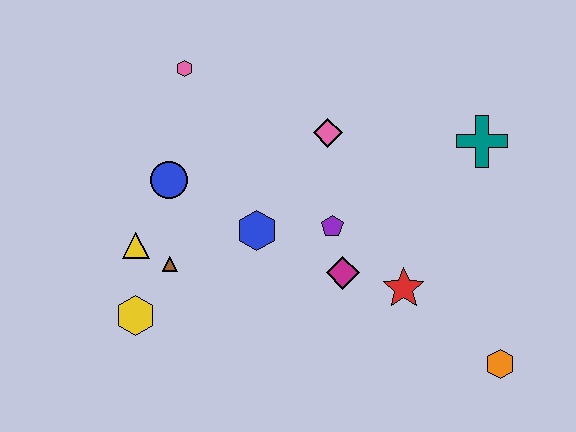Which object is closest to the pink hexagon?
The blue circle is closest to the pink hexagon.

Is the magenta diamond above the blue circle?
No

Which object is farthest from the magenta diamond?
The pink hexagon is farthest from the magenta diamond.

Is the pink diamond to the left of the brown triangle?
No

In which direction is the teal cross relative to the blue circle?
The teal cross is to the right of the blue circle.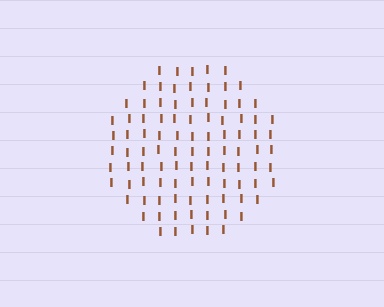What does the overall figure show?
The overall figure shows a circle.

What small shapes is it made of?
It is made of small letter I's.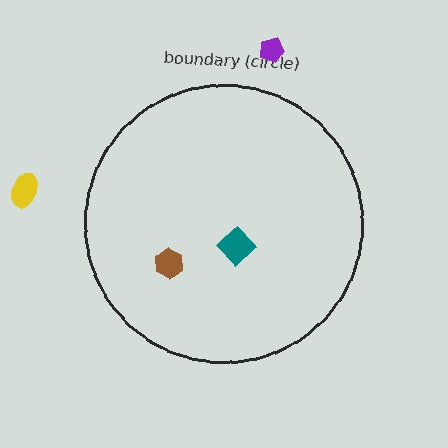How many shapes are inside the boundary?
2 inside, 2 outside.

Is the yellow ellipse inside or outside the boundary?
Outside.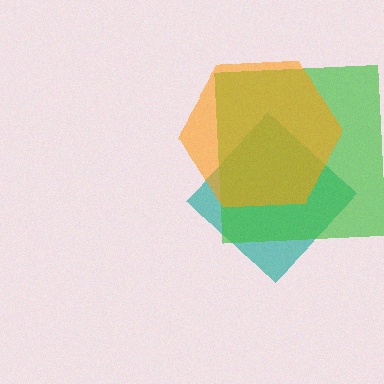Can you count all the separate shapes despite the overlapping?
Yes, there are 3 separate shapes.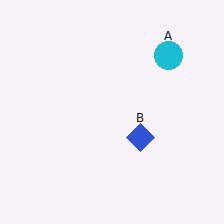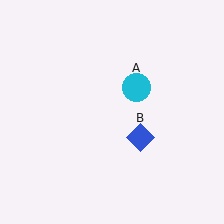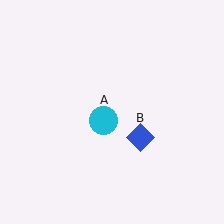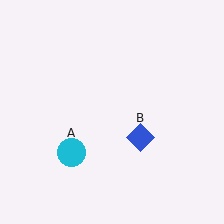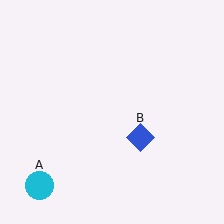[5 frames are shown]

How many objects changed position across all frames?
1 object changed position: cyan circle (object A).